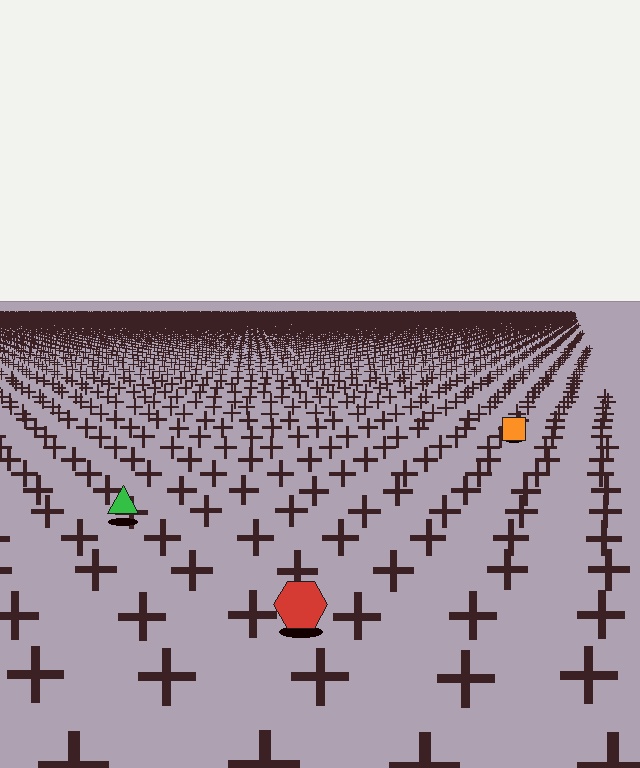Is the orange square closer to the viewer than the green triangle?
No. The green triangle is closer — you can tell from the texture gradient: the ground texture is coarser near it.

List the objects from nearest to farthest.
From nearest to farthest: the red hexagon, the green triangle, the orange square.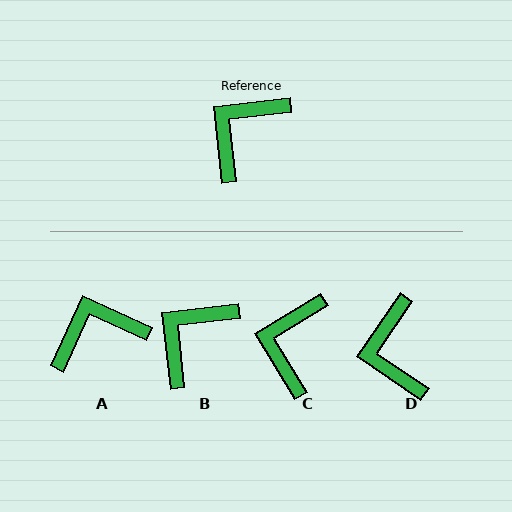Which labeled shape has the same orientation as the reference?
B.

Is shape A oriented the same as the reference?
No, it is off by about 31 degrees.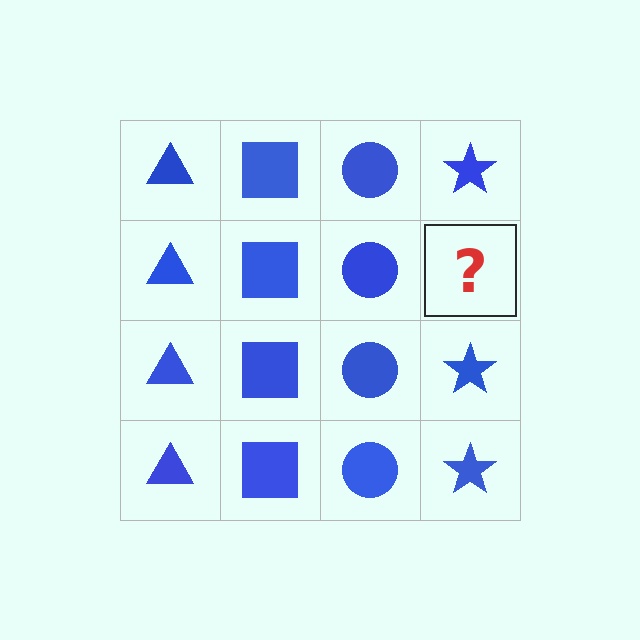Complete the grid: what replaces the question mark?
The question mark should be replaced with a blue star.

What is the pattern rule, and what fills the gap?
The rule is that each column has a consistent shape. The gap should be filled with a blue star.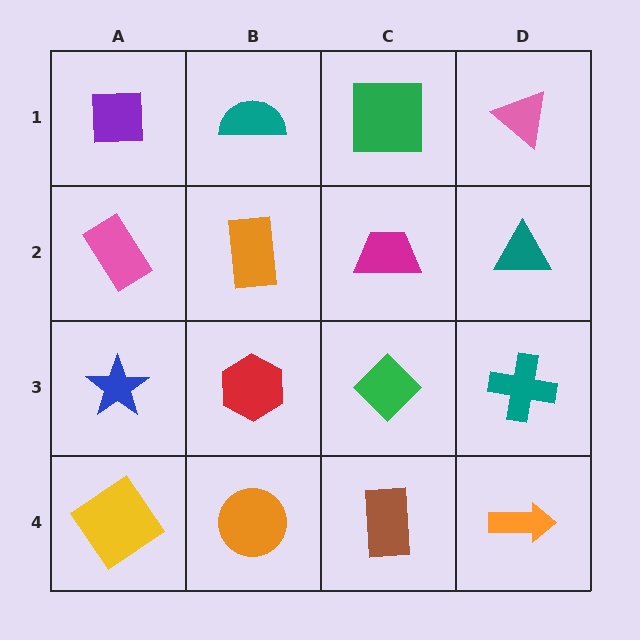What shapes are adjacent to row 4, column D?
A teal cross (row 3, column D), a brown rectangle (row 4, column C).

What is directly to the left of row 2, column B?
A pink rectangle.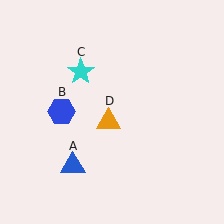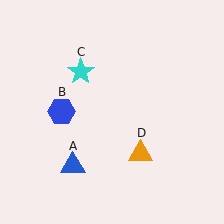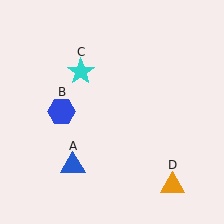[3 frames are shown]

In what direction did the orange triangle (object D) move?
The orange triangle (object D) moved down and to the right.